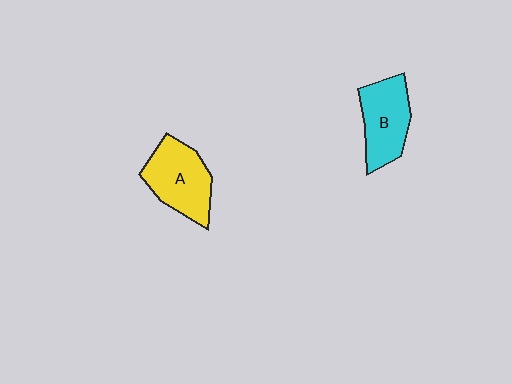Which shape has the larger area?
Shape A (yellow).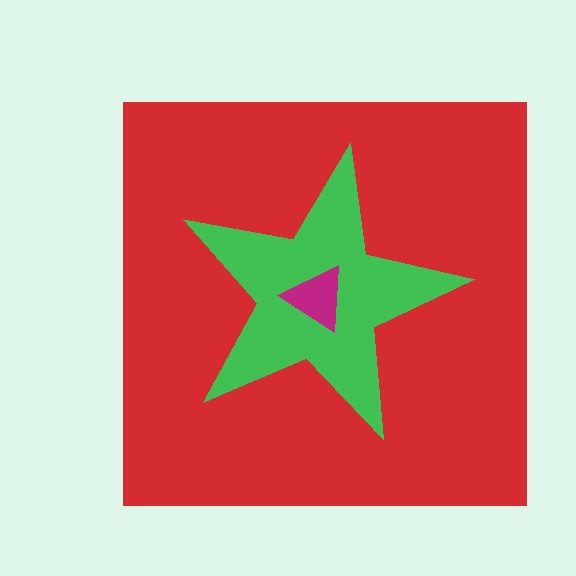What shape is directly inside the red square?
The green star.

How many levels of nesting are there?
3.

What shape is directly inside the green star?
The magenta triangle.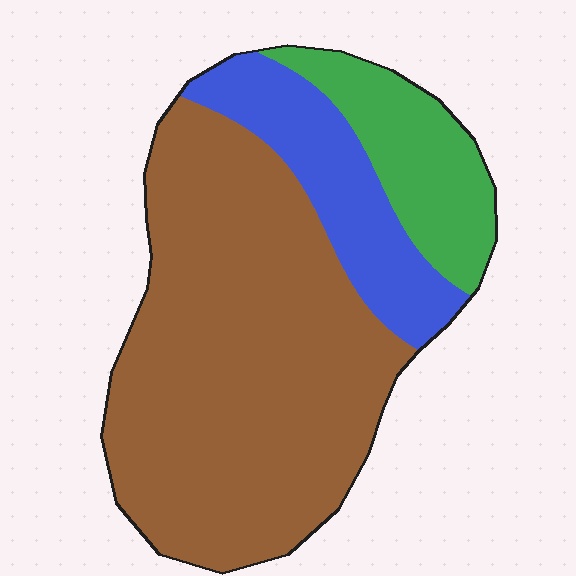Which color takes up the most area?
Brown, at roughly 65%.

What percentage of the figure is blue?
Blue covers about 20% of the figure.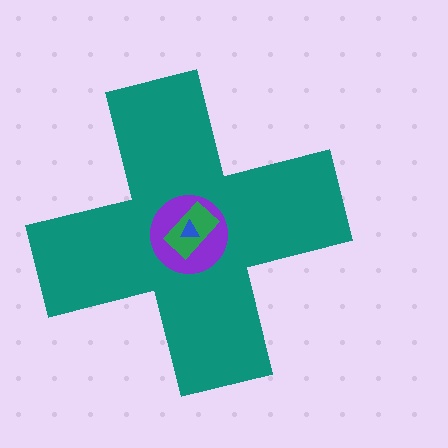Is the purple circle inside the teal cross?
Yes.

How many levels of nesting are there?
4.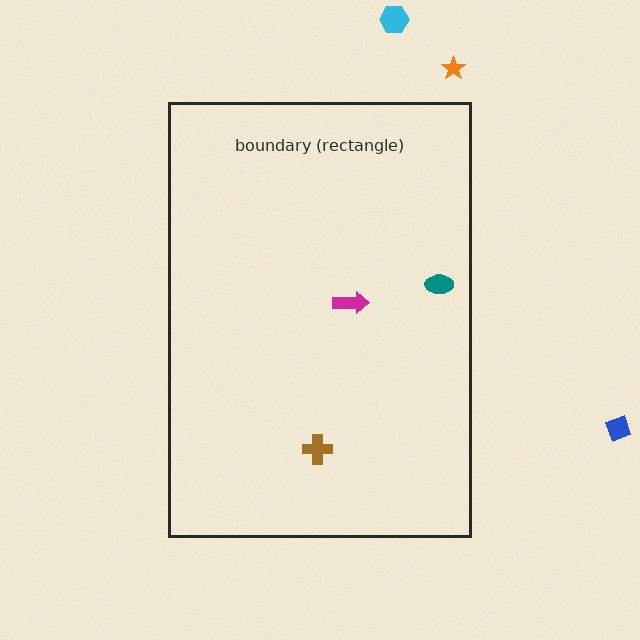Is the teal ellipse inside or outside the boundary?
Inside.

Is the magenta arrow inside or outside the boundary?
Inside.